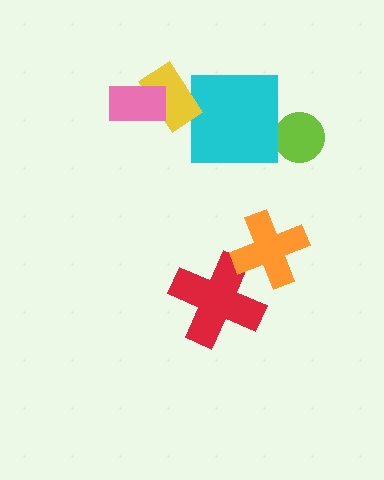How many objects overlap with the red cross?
1 object overlaps with the red cross.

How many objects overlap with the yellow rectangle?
1 object overlaps with the yellow rectangle.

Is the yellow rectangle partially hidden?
Yes, it is partially covered by another shape.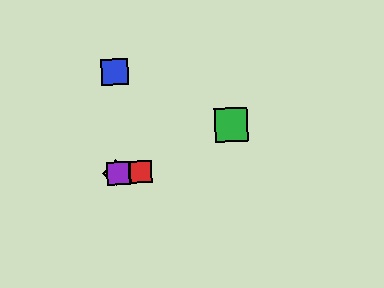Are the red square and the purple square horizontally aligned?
Yes, both are at y≈172.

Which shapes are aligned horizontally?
The red square, the yellow diamond, the purple square are aligned horizontally.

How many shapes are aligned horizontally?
3 shapes (the red square, the yellow diamond, the purple square) are aligned horizontally.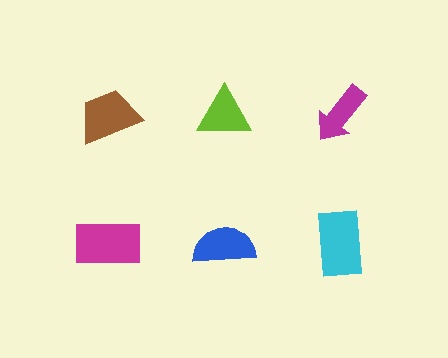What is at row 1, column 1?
A brown trapezoid.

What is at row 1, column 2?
A lime triangle.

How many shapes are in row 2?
3 shapes.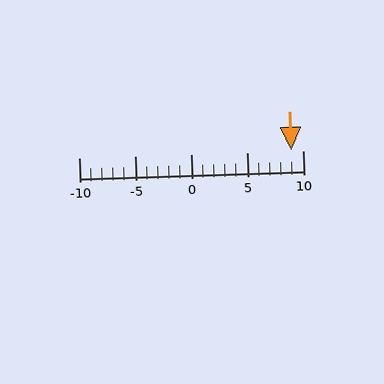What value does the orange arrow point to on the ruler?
The orange arrow points to approximately 9.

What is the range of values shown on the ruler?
The ruler shows values from -10 to 10.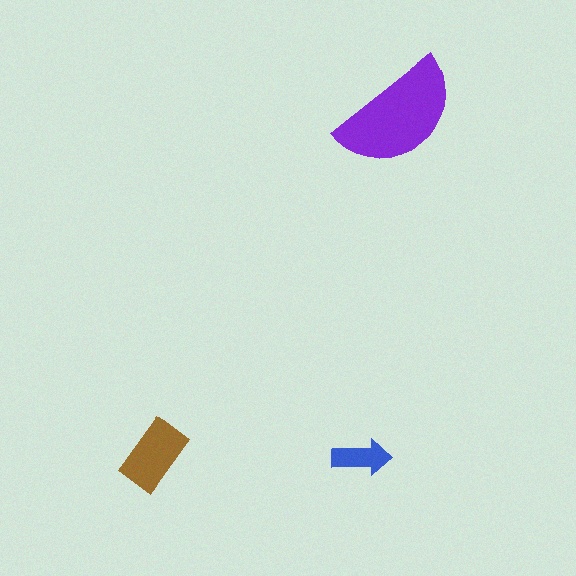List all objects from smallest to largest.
The blue arrow, the brown rectangle, the purple semicircle.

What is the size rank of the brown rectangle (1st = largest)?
2nd.